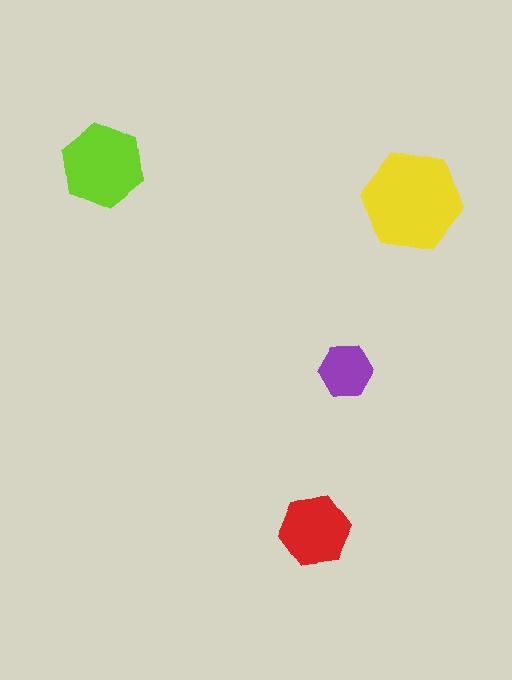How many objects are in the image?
There are 4 objects in the image.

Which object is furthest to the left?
The lime hexagon is leftmost.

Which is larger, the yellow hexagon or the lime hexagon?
The yellow one.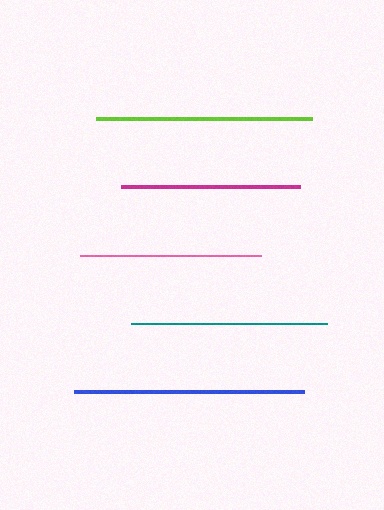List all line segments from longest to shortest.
From longest to shortest: blue, lime, teal, pink, magenta.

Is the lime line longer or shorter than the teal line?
The lime line is longer than the teal line.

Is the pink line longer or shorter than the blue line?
The blue line is longer than the pink line.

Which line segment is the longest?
The blue line is the longest at approximately 230 pixels.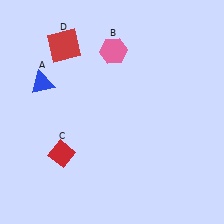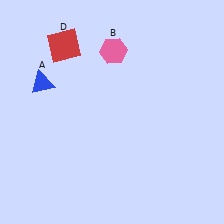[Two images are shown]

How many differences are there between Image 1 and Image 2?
There is 1 difference between the two images.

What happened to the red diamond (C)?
The red diamond (C) was removed in Image 2. It was in the bottom-left area of Image 1.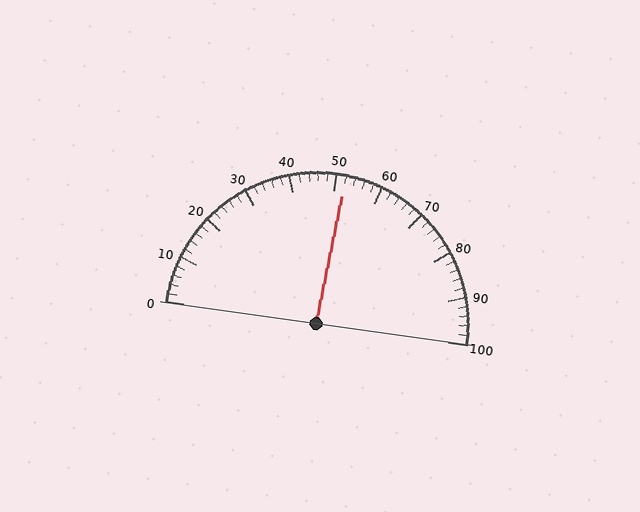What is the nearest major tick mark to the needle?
The nearest major tick mark is 50.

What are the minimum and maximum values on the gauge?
The gauge ranges from 0 to 100.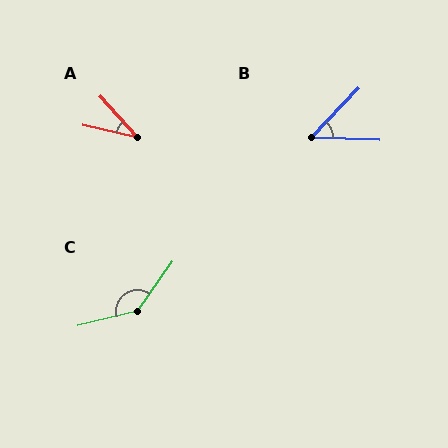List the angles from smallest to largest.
A (35°), B (48°), C (139°).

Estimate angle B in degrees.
Approximately 48 degrees.